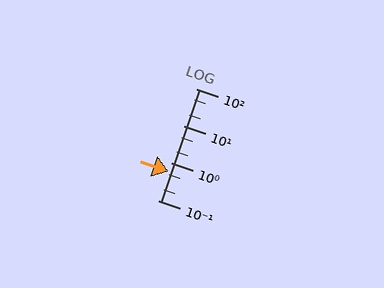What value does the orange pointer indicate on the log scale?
The pointer indicates approximately 0.61.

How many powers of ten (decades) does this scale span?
The scale spans 3 decades, from 0.1 to 100.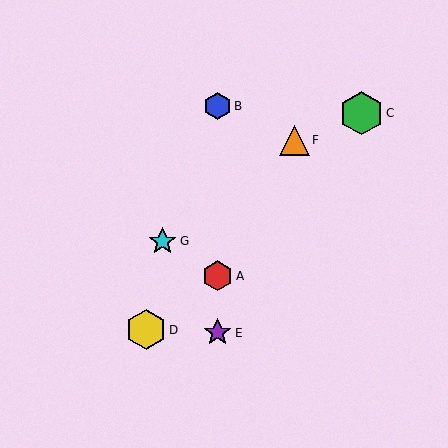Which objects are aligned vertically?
Objects A, B, E are aligned vertically.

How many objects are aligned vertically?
3 objects (A, B, E) are aligned vertically.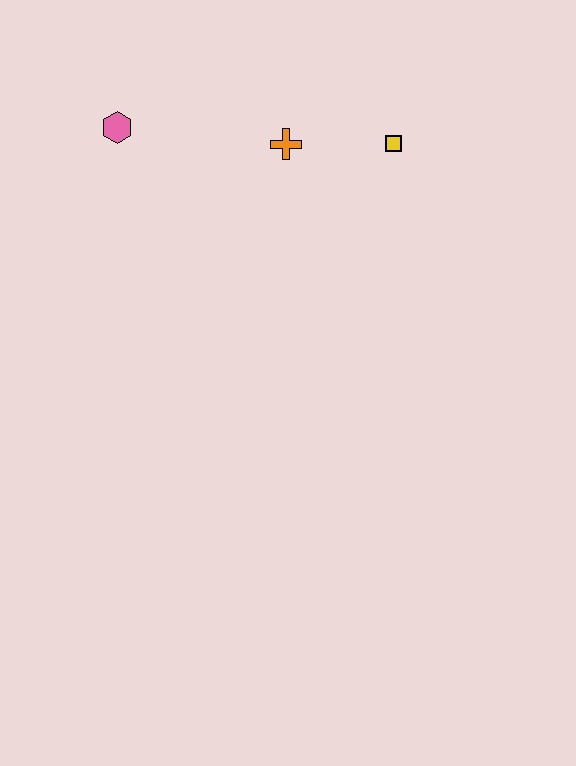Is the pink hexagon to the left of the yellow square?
Yes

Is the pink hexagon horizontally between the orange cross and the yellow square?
No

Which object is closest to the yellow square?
The orange cross is closest to the yellow square.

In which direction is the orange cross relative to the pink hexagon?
The orange cross is to the right of the pink hexagon.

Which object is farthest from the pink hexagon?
The yellow square is farthest from the pink hexagon.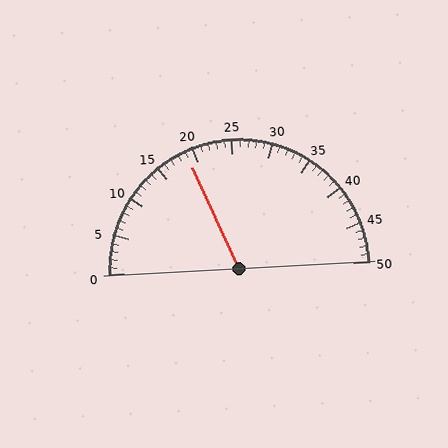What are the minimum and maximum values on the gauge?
The gauge ranges from 0 to 50.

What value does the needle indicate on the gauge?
The needle indicates approximately 19.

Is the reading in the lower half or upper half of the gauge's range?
The reading is in the lower half of the range (0 to 50).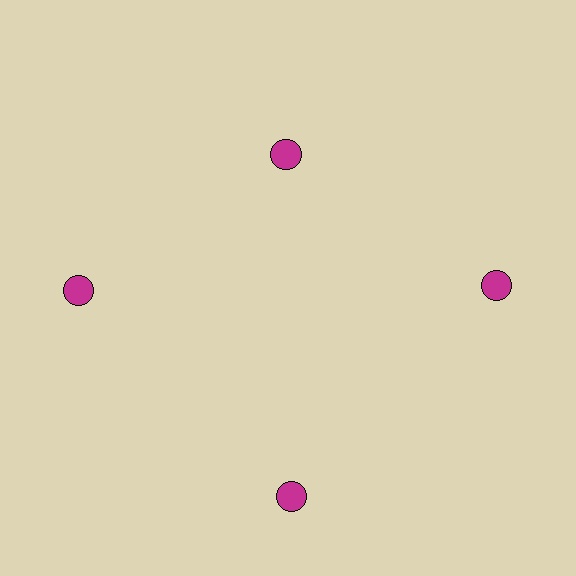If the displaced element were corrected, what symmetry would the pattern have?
It would have 4-fold rotational symmetry — the pattern would map onto itself every 90 degrees.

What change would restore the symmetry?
The symmetry would be restored by moving it outward, back onto the ring so that all 4 circles sit at equal angles and equal distance from the center.